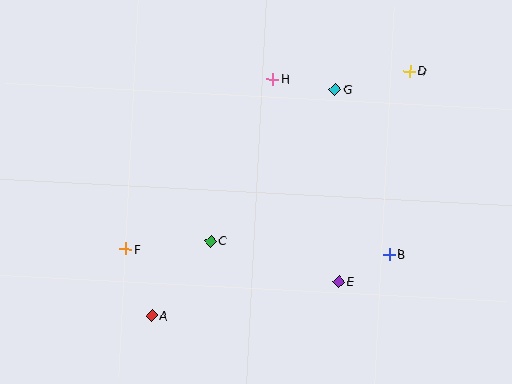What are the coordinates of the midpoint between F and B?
The midpoint between F and B is at (257, 252).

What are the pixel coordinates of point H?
Point H is at (272, 79).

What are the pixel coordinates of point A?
Point A is at (152, 316).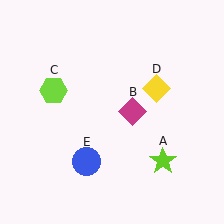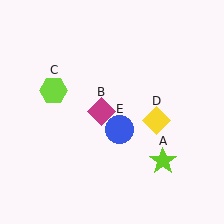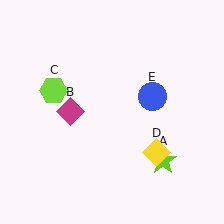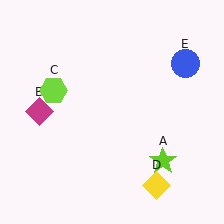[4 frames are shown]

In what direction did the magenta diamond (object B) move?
The magenta diamond (object B) moved left.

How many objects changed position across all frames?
3 objects changed position: magenta diamond (object B), yellow diamond (object D), blue circle (object E).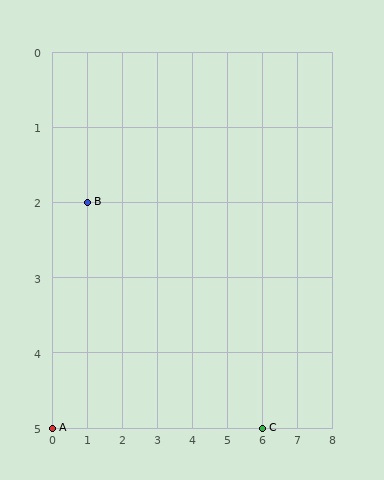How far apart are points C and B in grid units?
Points C and B are 5 columns and 3 rows apart (about 5.8 grid units diagonally).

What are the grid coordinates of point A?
Point A is at grid coordinates (0, 5).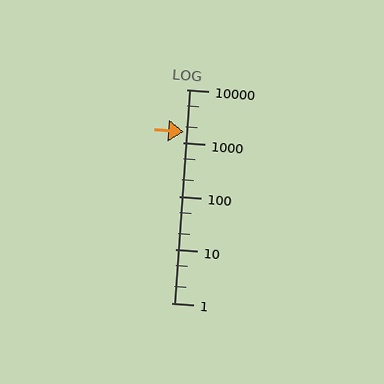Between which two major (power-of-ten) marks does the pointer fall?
The pointer is between 1000 and 10000.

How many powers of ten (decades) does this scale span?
The scale spans 4 decades, from 1 to 10000.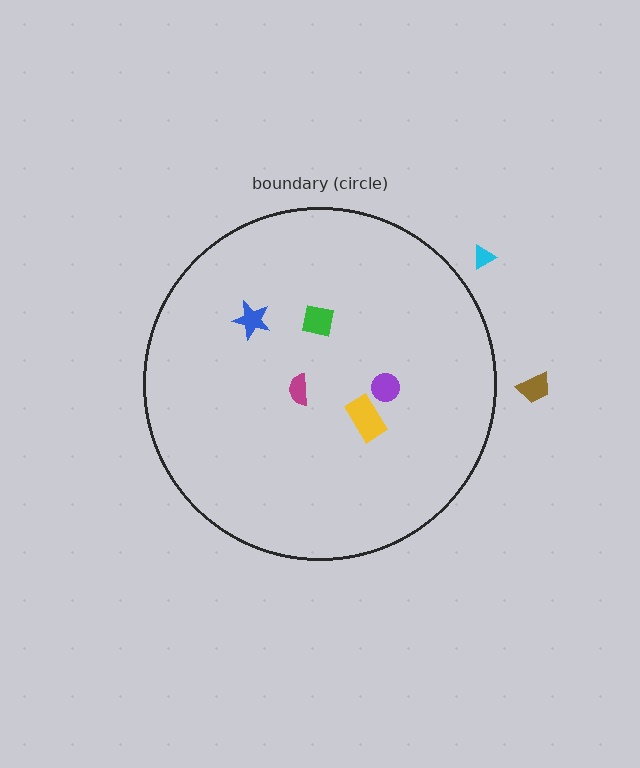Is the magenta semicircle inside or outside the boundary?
Inside.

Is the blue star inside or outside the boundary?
Inside.